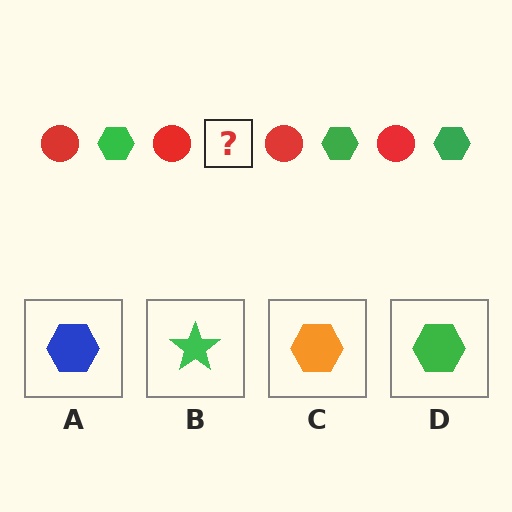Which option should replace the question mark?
Option D.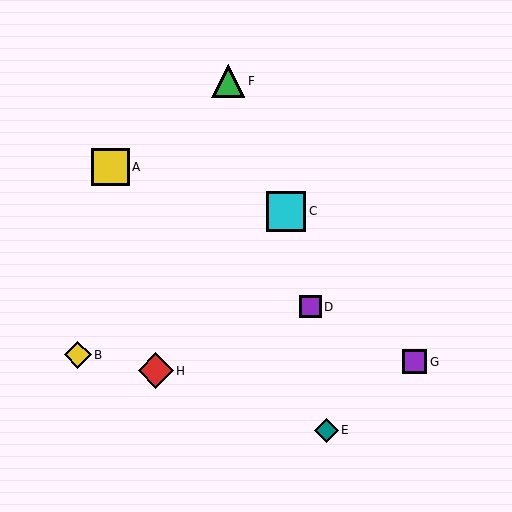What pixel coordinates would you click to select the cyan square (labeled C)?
Click at (286, 211) to select the cyan square C.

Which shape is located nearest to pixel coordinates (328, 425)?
The teal diamond (labeled E) at (326, 430) is nearest to that location.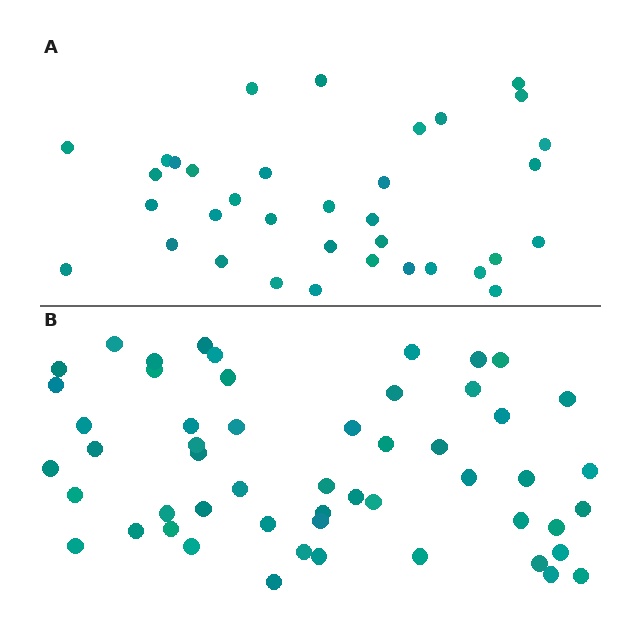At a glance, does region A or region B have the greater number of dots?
Region B (the bottom region) has more dots.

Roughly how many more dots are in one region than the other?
Region B has approximately 20 more dots than region A.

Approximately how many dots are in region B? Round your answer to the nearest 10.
About 50 dots. (The exact count is 53, which rounds to 50.)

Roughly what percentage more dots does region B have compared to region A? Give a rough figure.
About 50% more.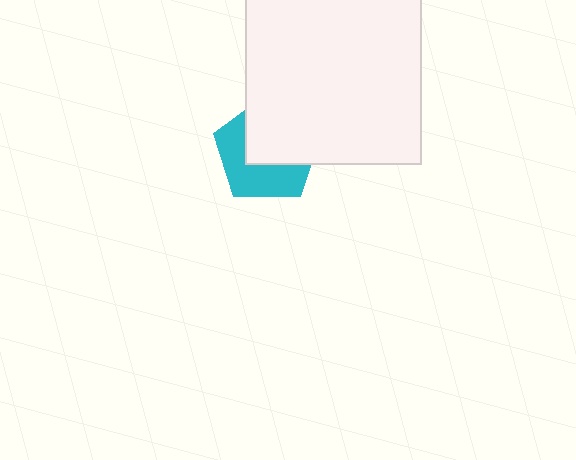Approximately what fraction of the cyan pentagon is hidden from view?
Roughly 52% of the cyan pentagon is hidden behind the white square.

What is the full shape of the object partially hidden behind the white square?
The partially hidden object is a cyan pentagon.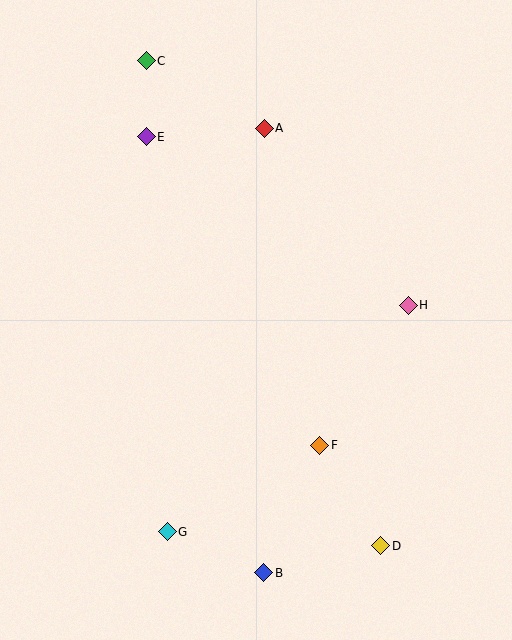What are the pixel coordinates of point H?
Point H is at (408, 305).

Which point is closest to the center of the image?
Point F at (320, 445) is closest to the center.